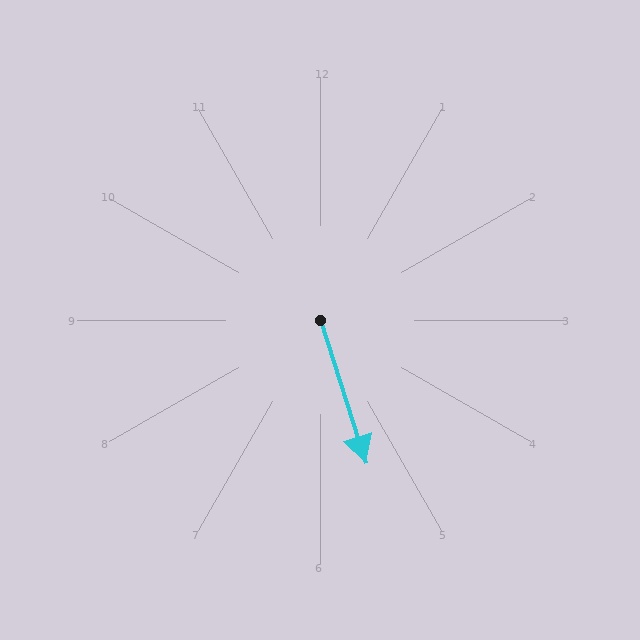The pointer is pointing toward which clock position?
Roughly 5 o'clock.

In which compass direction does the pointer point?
South.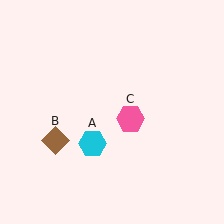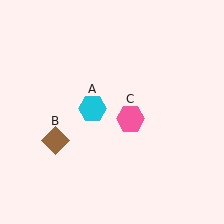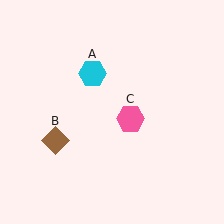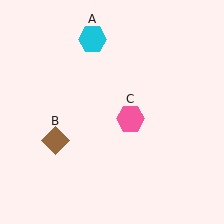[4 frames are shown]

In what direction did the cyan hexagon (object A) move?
The cyan hexagon (object A) moved up.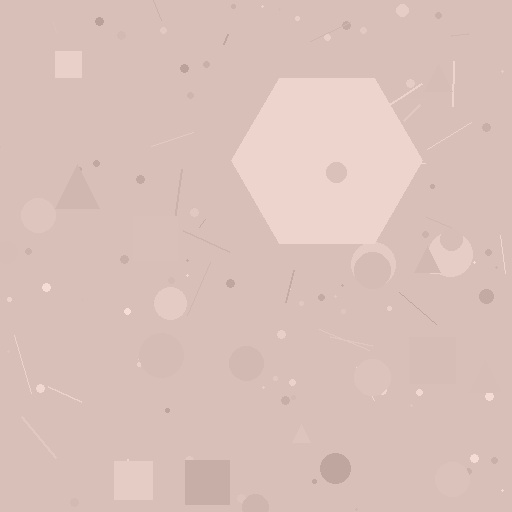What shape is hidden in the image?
A hexagon is hidden in the image.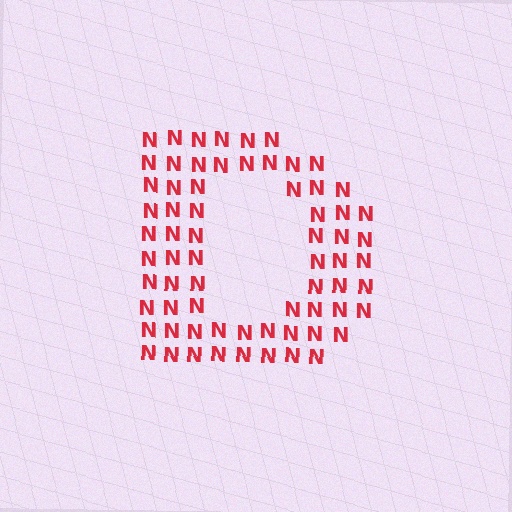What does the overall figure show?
The overall figure shows the letter D.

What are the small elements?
The small elements are letter N's.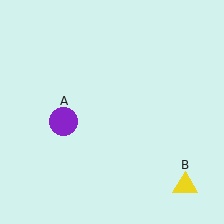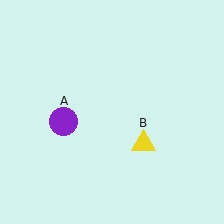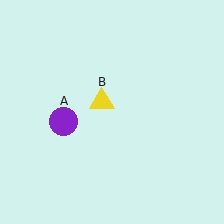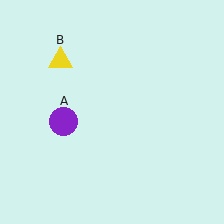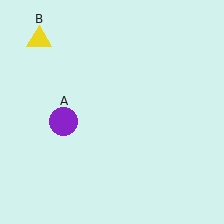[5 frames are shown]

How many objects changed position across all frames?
1 object changed position: yellow triangle (object B).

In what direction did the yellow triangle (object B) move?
The yellow triangle (object B) moved up and to the left.